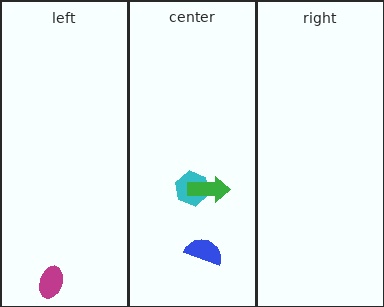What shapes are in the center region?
The cyan hexagon, the blue semicircle, the green arrow.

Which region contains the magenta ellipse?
The left region.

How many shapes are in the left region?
1.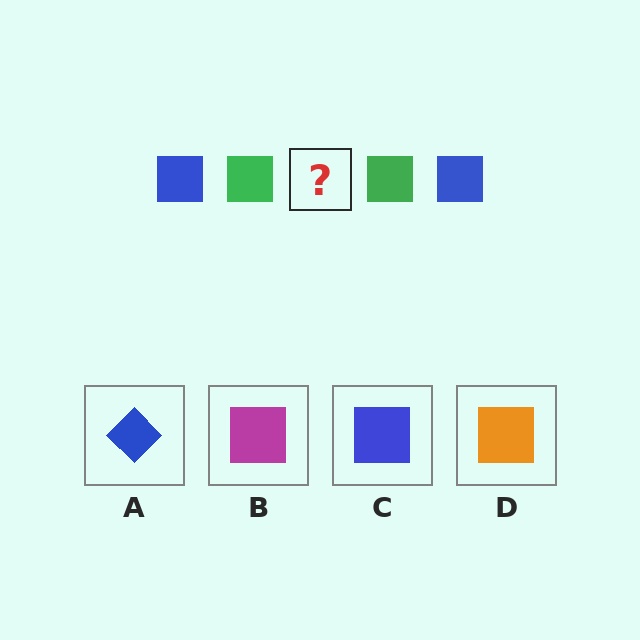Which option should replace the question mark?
Option C.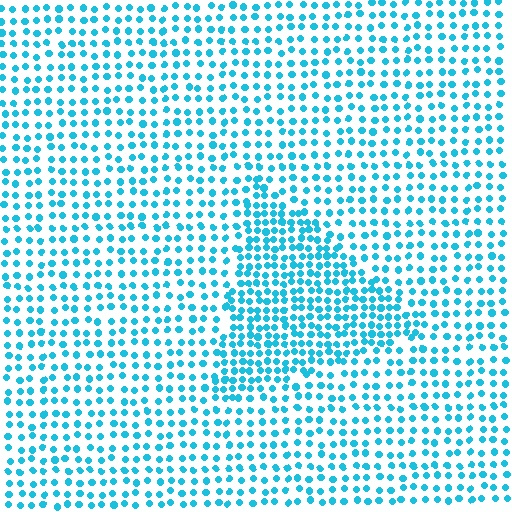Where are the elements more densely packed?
The elements are more densely packed inside the triangle boundary.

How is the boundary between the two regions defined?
The boundary is defined by a change in element density (approximately 1.8x ratio). All elements are the same color, size, and shape.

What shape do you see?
I see a triangle.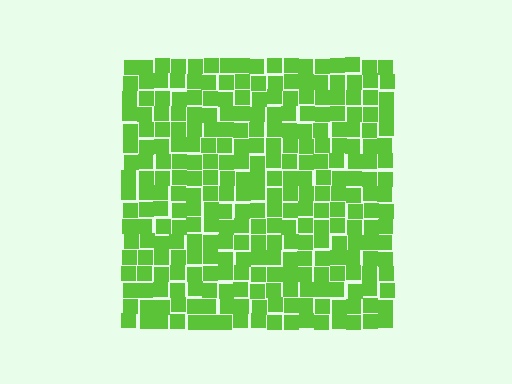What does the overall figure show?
The overall figure shows a square.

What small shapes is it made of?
It is made of small squares.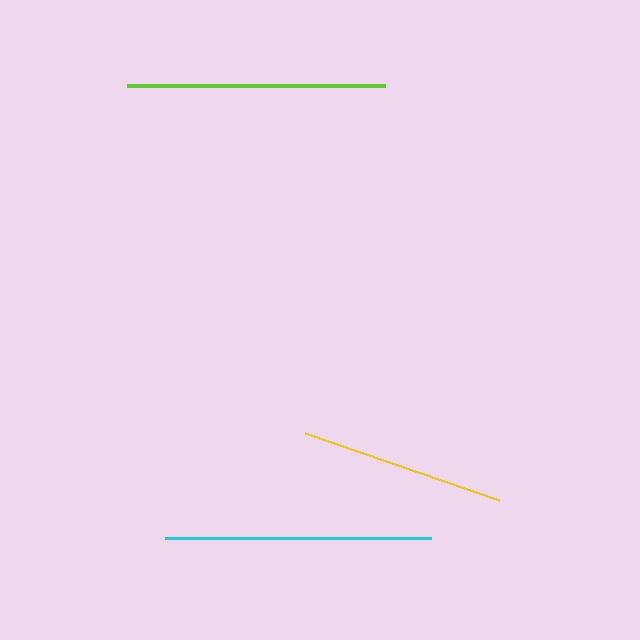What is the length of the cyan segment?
The cyan segment is approximately 266 pixels long.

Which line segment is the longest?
The cyan line is the longest at approximately 266 pixels.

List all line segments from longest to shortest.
From longest to shortest: cyan, lime, yellow.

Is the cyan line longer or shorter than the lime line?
The cyan line is longer than the lime line.